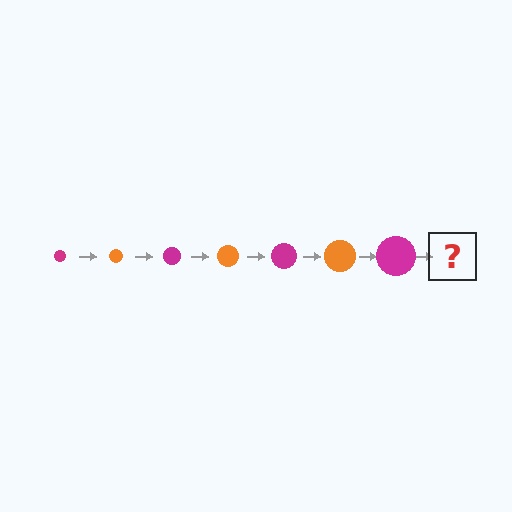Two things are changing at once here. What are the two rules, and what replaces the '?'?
The two rules are that the circle grows larger each step and the color cycles through magenta and orange. The '?' should be an orange circle, larger than the previous one.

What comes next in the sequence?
The next element should be an orange circle, larger than the previous one.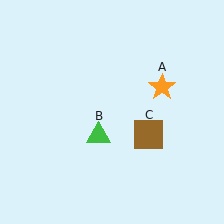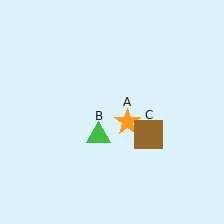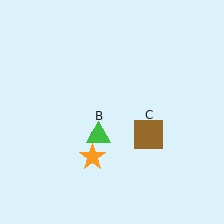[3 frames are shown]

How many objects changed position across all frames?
1 object changed position: orange star (object A).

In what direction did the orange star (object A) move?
The orange star (object A) moved down and to the left.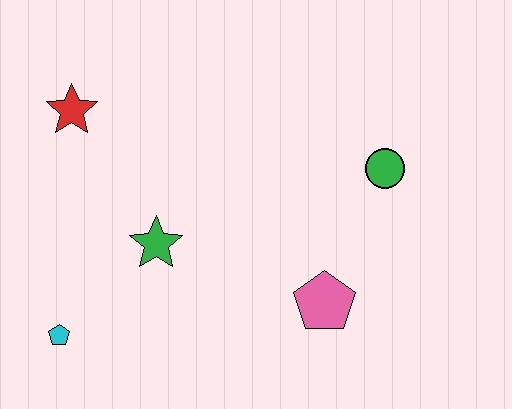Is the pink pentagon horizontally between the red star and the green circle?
Yes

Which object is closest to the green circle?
The pink pentagon is closest to the green circle.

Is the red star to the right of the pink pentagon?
No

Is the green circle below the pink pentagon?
No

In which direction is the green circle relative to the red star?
The green circle is to the right of the red star.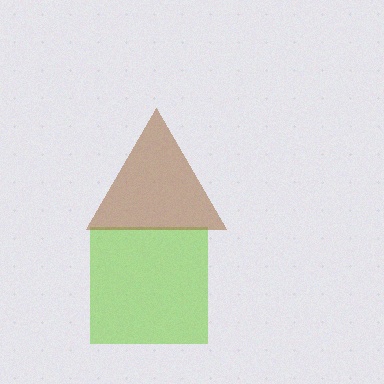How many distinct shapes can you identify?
There are 2 distinct shapes: a lime square, a brown triangle.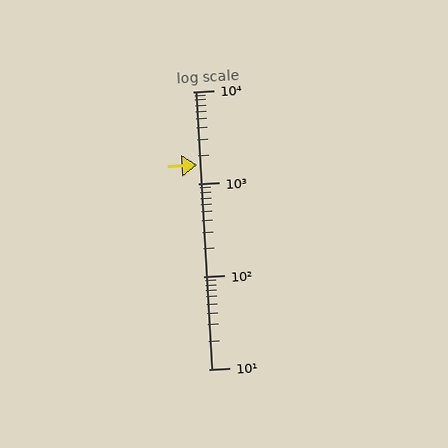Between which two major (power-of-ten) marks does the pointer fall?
The pointer is between 1000 and 10000.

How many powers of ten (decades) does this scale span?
The scale spans 3 decades, from 10 to 10000.